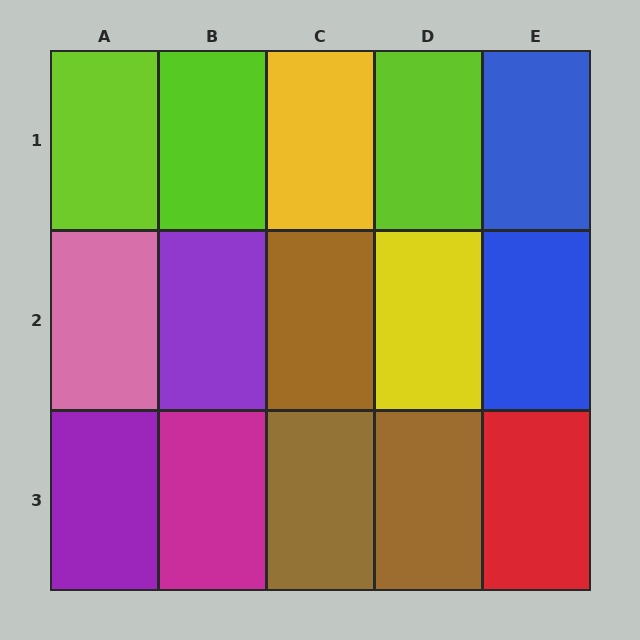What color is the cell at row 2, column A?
Pink.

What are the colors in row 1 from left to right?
Lime, lime, yellow, lime, blue.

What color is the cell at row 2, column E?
Blue.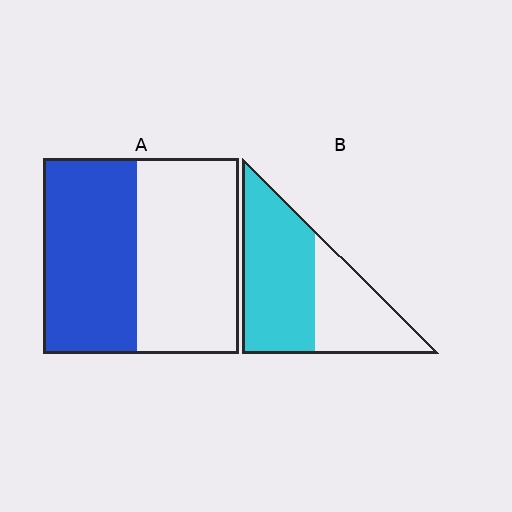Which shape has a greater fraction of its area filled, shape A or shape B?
Shape B.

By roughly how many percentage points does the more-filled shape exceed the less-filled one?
By roughly 10 percentage points (B over A).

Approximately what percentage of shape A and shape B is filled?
A is approximately 50% and B is approximately 60%.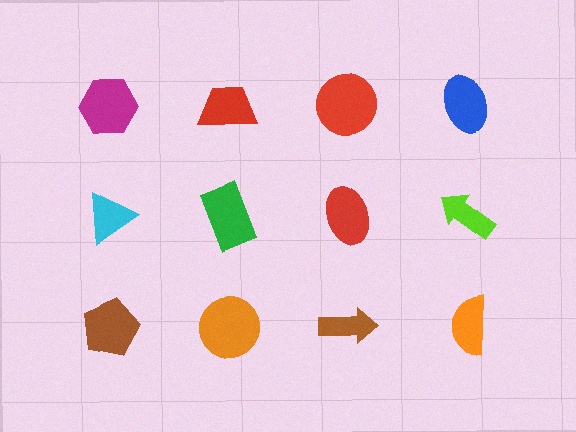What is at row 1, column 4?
A blue ellipse.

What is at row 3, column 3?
A brown arrow.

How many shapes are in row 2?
4 shapes.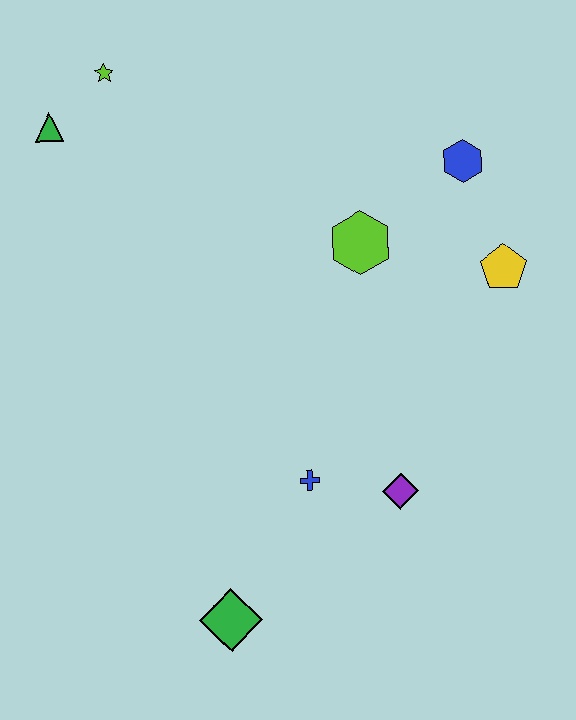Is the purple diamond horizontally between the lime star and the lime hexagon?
No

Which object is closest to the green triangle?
The lime star is closest to the green triangle.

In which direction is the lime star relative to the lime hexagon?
The lime star is to the left of the lime hexagon.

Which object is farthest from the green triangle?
The green diamond is farthest from the green triangle.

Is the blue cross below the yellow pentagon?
Yes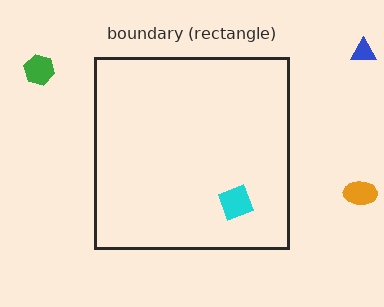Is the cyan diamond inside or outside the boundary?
Inside.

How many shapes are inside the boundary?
1 inside, 3 outside.